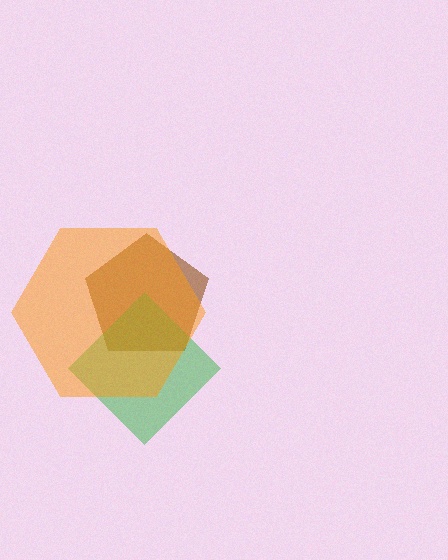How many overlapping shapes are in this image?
There are 3 overlapping shapes in the image.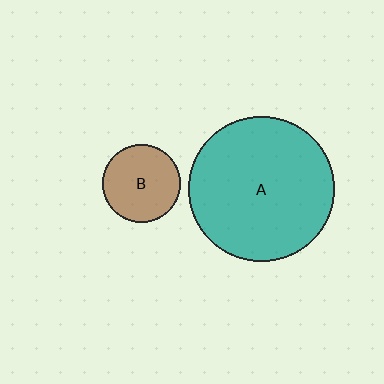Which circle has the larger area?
Circle A (teal).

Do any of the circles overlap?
No, none of the circles overlap.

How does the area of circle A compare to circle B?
Approximately 3.5 times.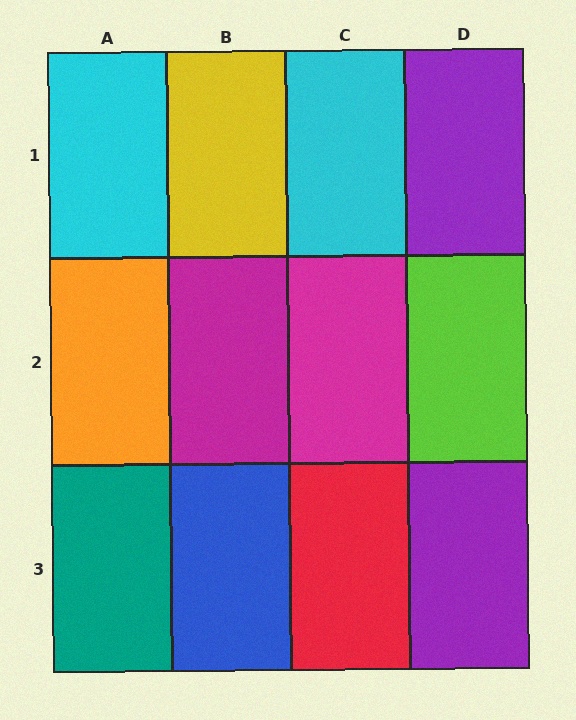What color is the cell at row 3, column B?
Blue.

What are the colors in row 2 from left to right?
Orange, magenta, magenta, lime.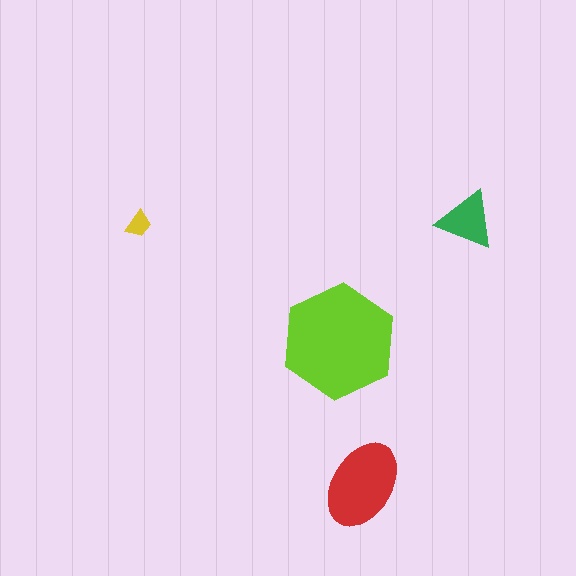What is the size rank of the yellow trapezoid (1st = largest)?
4th.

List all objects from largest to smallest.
The lime hexagon, the red ellipse, the green triangle, the yellow trapezoid.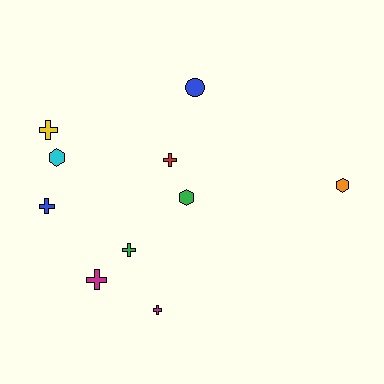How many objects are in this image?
There are 10 objects.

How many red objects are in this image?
There is 1 red object.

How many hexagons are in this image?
There are 3 hexagons.